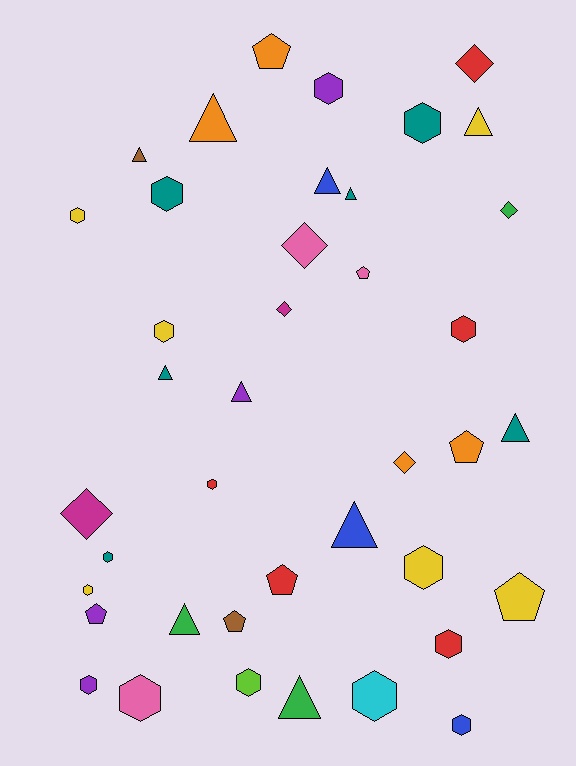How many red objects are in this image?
There are 5 red objects.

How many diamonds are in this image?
There are 6 diamonds.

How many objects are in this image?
There are 40 objects.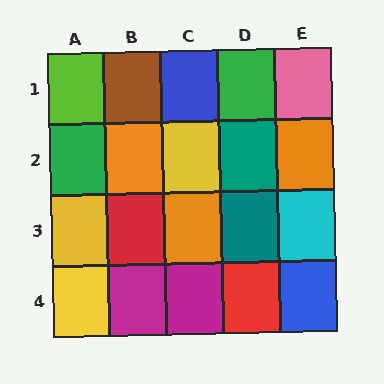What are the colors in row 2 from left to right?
Green, orange, yellow, teal, orange.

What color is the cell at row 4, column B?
Magenta.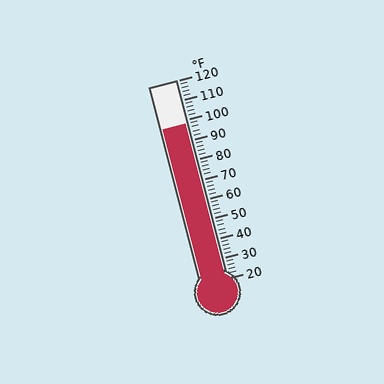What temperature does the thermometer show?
The thermometer shows approximately 98°F.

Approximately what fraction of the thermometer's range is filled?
The thermometer is filled to approximately 80% of its range.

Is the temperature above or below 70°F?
The temperature is above 70°F.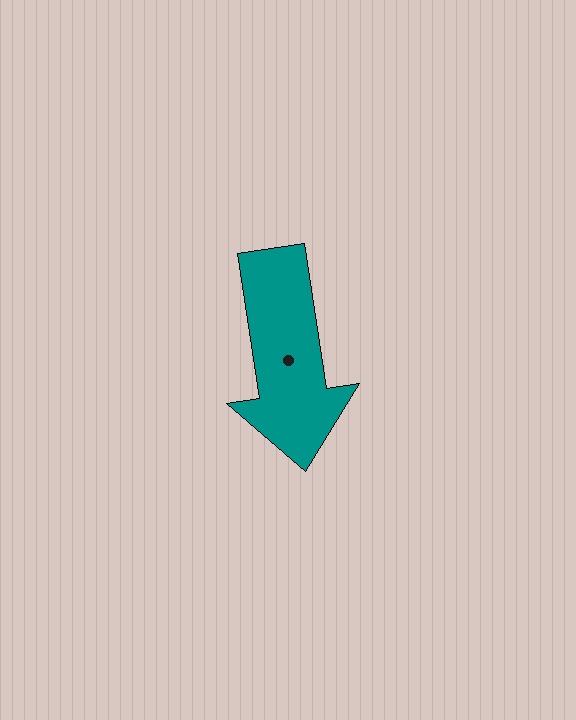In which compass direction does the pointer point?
South.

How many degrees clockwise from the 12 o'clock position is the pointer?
Approximately 171 degrees.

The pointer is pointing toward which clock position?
Roughly 6 o'clock.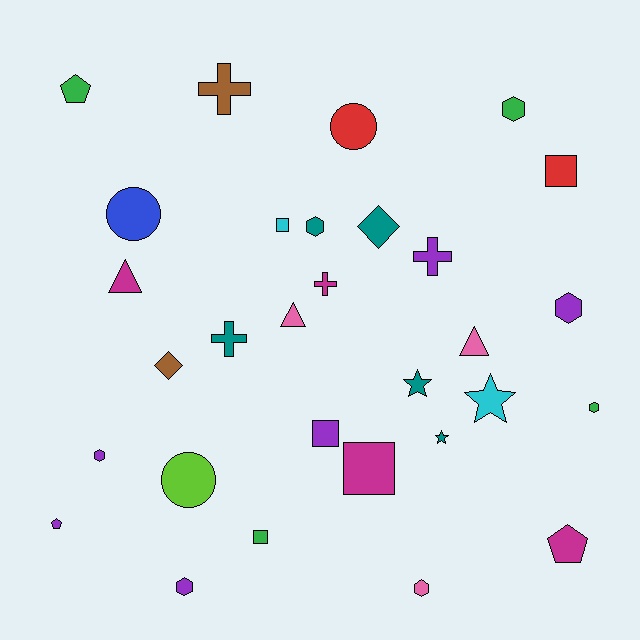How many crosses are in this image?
There are 4 crosses.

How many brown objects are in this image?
There are 2 brown objects.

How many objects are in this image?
There are 30 objects.